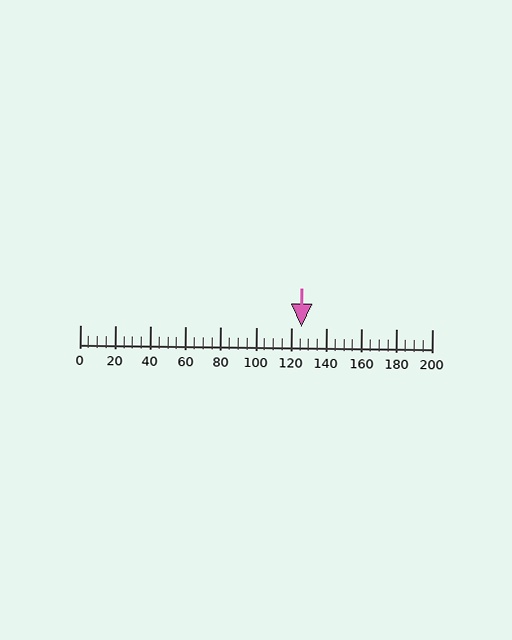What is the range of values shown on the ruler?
The ruler shows values from 0 to 200.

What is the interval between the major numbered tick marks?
The major tick marks are spaced 20 units apart.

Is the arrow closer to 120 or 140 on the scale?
The arrow is closer to 120.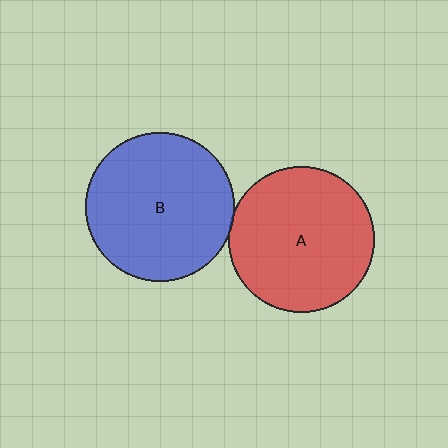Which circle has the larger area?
Circle B (blue).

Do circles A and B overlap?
Yes.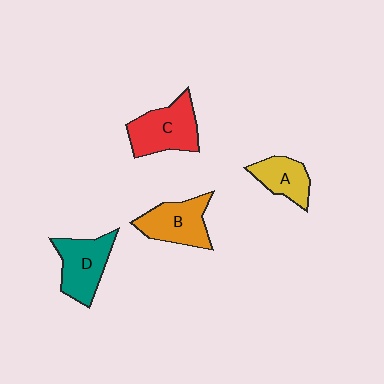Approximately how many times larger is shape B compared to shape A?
Approximately 1.4 times.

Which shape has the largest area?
Shape C (red).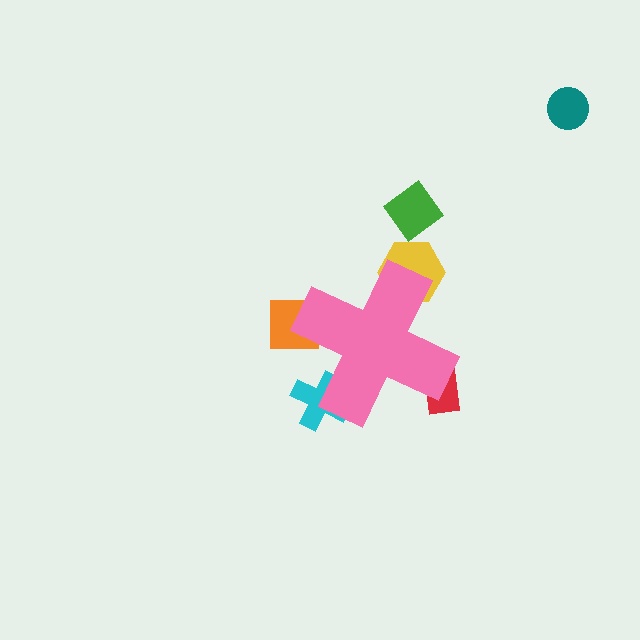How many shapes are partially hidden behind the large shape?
4 shapes are partially hidden.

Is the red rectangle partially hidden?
Yes, the red rectangle is partially hidden behind the pink cross.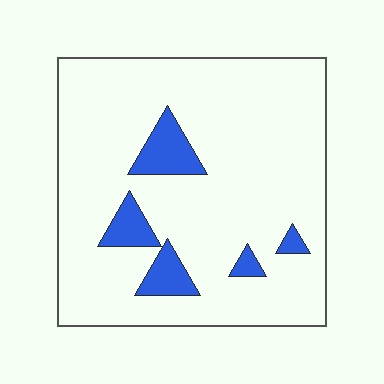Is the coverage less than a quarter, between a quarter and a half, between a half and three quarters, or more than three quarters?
Less than a quarter.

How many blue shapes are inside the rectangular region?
5.